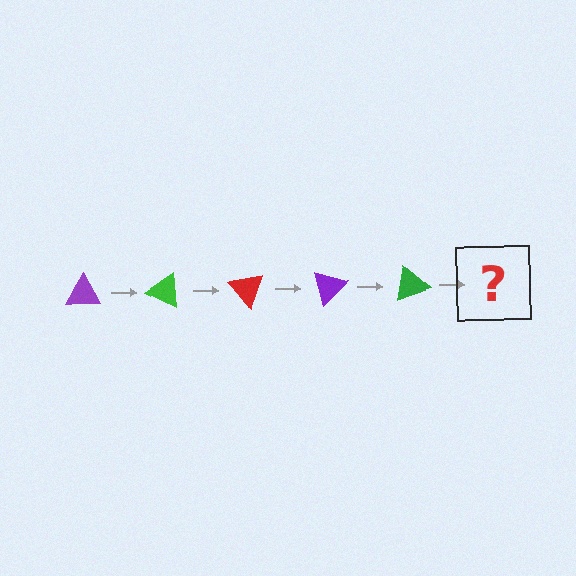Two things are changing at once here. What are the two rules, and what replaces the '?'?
The two rules are that it rotates 25 degrees each step and the color cycles through purple, green, and red. The '?' should be a red triangle, rotated 125 degrees from the start.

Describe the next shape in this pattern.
It should be a red triangle, rotated 125 degrees from the start.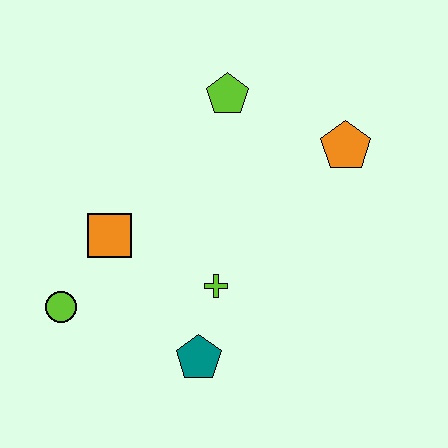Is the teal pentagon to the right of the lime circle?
Yes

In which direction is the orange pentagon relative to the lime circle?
The orange pentagon is to the right of the lime circle.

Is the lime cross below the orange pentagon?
Yes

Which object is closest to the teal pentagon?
The lime cross is closest to the teal pentagon.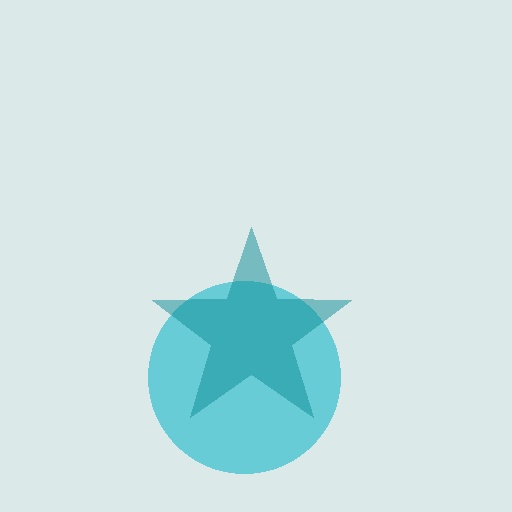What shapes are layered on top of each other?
The layered shapes are: a cyan circle, a teal star.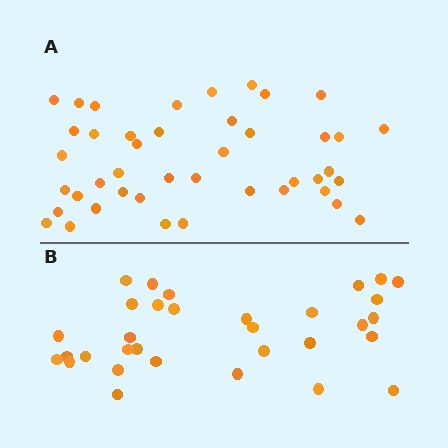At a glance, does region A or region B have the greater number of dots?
Region A (the top region) has more dots.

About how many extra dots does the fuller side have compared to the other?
Region A has roughly 12 or so more dots than region B.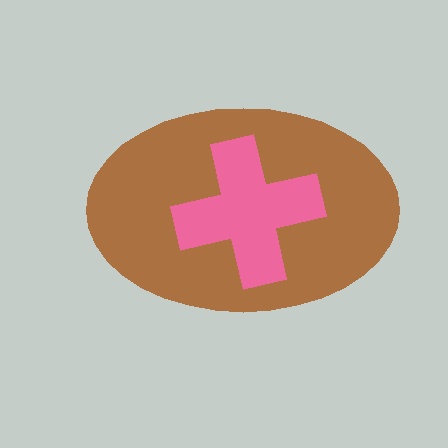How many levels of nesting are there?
2.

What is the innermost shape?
The pink cross.